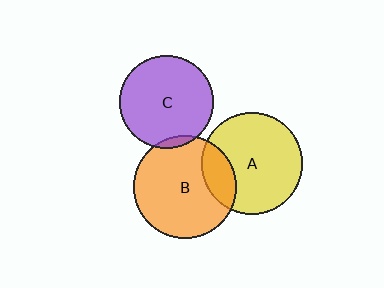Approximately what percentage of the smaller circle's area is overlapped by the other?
Approximately 5%.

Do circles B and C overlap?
Yes.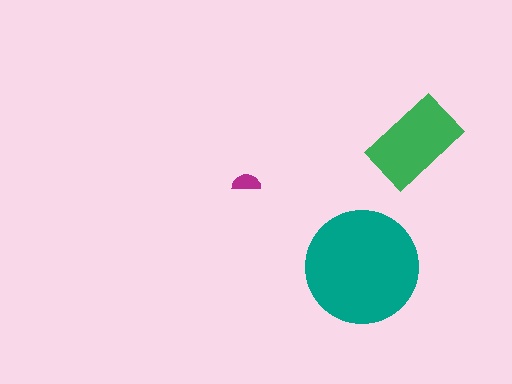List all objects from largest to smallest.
The teal circle, the green rectangle, the magenta semicircle.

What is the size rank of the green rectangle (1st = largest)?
2nd.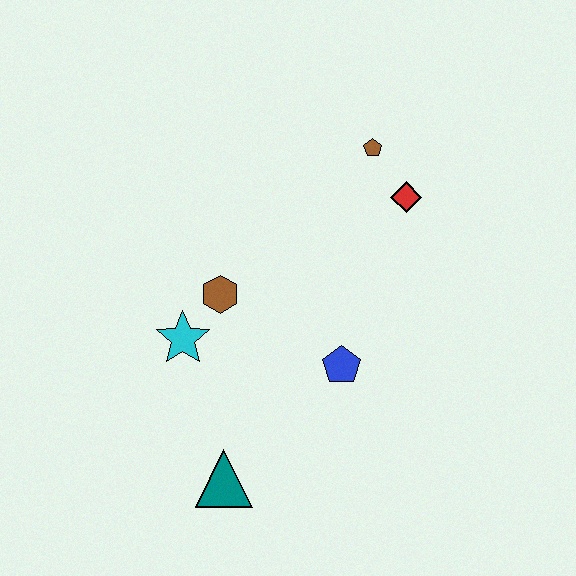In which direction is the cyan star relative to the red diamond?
The cyan star is to the left of the red diamond.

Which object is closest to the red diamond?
The brown pentagon is closest to the red diamond.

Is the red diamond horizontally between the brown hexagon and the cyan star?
No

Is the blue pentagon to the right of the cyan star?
Yes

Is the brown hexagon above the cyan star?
Yes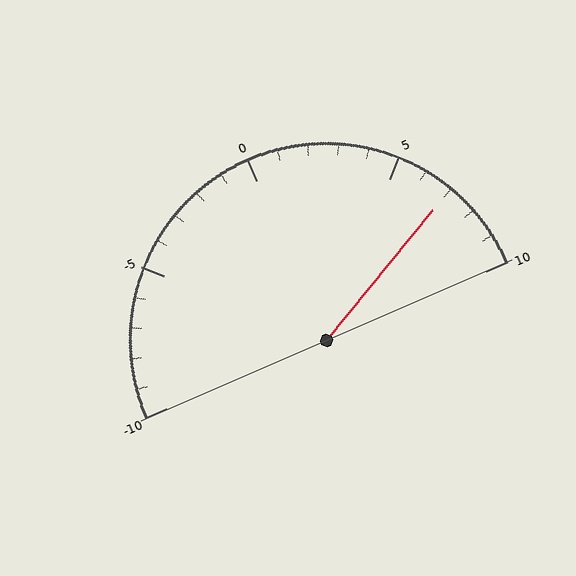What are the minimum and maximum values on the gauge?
The gauge ranges from -10 to 10.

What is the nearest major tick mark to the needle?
The nearest major tick mark is 5.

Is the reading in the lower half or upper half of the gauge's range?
The reading is in the upper half of the range (-10 to 10).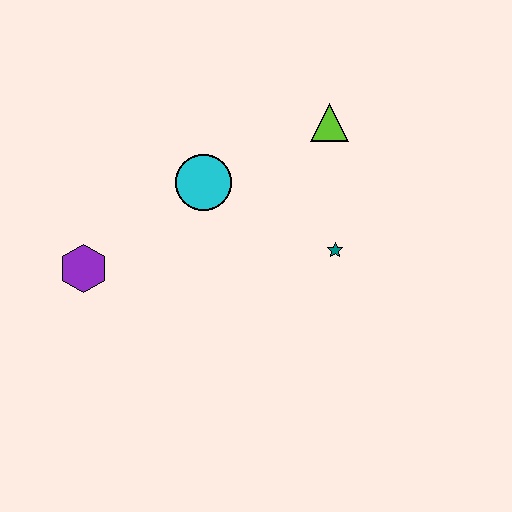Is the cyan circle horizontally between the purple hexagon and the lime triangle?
Yes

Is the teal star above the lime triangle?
No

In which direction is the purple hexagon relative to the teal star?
The purple hexagon is to the left of the teal star.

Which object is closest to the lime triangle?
The teal star is closest to the lime triangle.